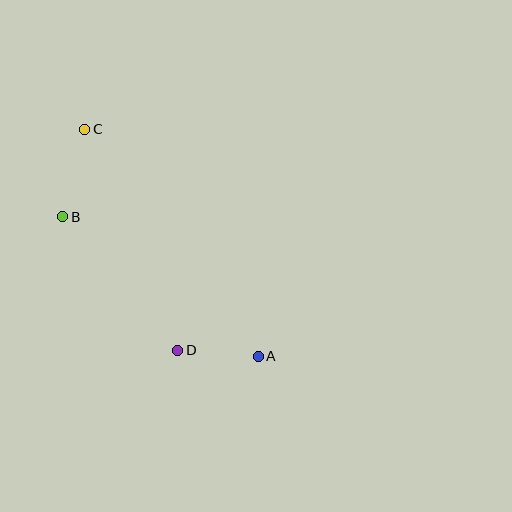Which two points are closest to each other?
Points A and D are closest to each other.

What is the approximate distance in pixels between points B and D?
The distance between B and D is approximately 177 pixels.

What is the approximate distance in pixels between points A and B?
The distance between A and B is approximately 240 pixels.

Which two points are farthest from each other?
Points A and C are farthest from each other.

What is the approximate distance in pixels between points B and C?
The distance between B and C is approximately 90 pixels.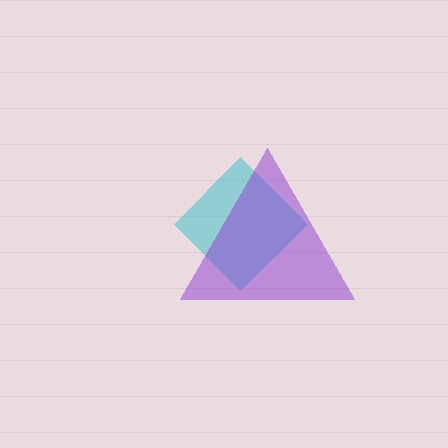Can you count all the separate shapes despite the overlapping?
Yes, there are 2 separate shapes.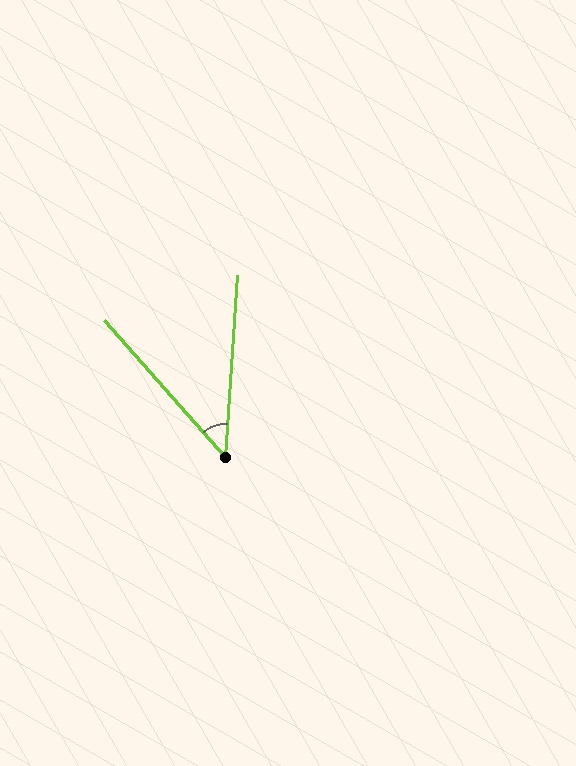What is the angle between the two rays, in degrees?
Approximately 45 degrees.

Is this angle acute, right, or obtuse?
It is acute.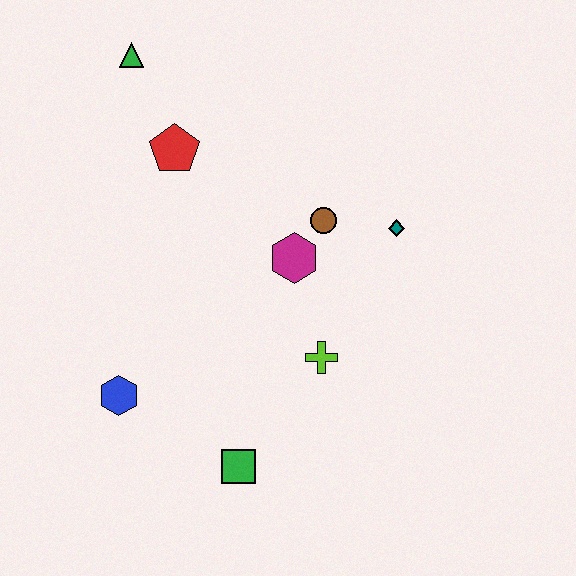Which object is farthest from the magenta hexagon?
The green triangle is farthest from the magenta hexagon.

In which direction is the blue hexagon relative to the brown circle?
The blue hexagon is to the left of the brown circle.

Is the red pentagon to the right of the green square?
No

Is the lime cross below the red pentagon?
Yes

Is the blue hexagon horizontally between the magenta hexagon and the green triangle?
No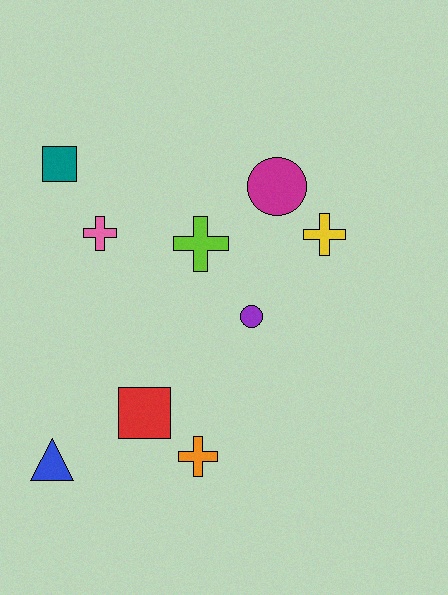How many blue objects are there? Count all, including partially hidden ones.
There is 1 blue object.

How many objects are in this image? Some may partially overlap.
There are 9 objects.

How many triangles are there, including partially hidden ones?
There is 1 triangle.